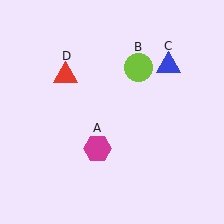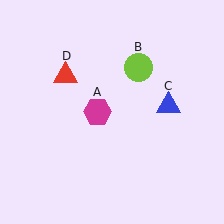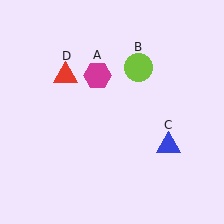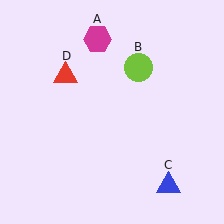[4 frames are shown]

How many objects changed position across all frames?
2 objects changed position: magenta hexagon (object A), blue triangle (object C).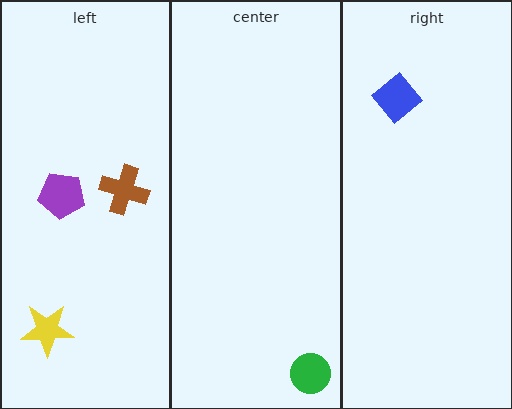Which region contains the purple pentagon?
The left region.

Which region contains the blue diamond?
The right region.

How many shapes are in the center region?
1.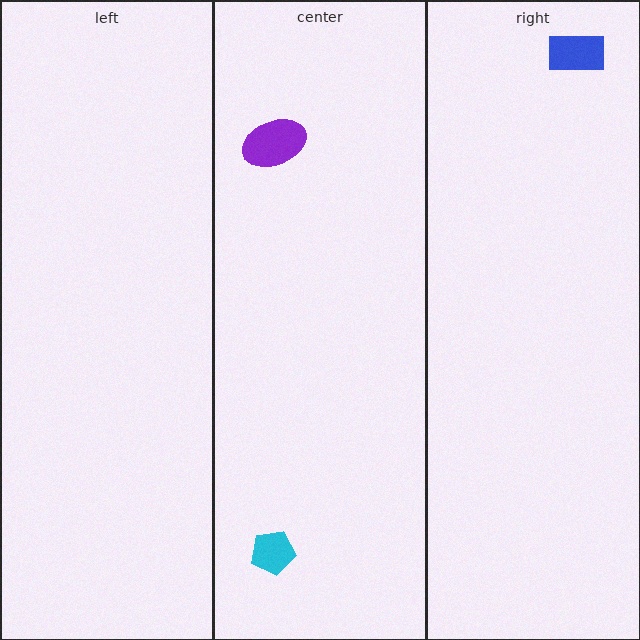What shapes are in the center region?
The cyan pentagon, the purple ellipse.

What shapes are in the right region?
The blue rectangle.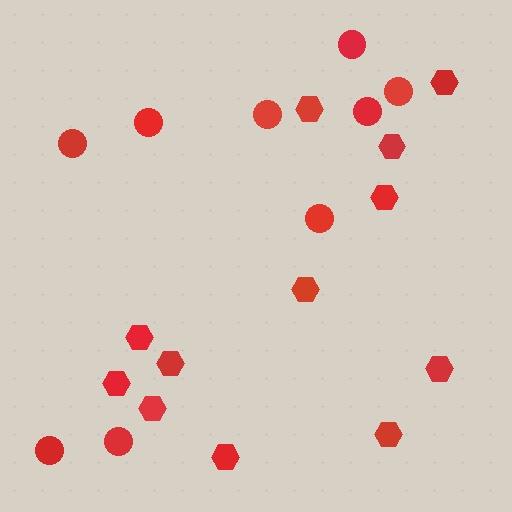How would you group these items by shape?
There are 2 groups: one group of circles (9) and one group of hexagons (12).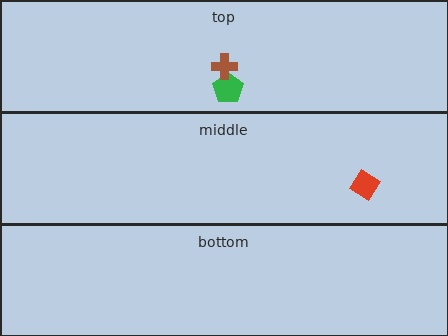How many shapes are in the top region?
2.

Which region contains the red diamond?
The middle region.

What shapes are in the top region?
The green pentagon, the brown cross.